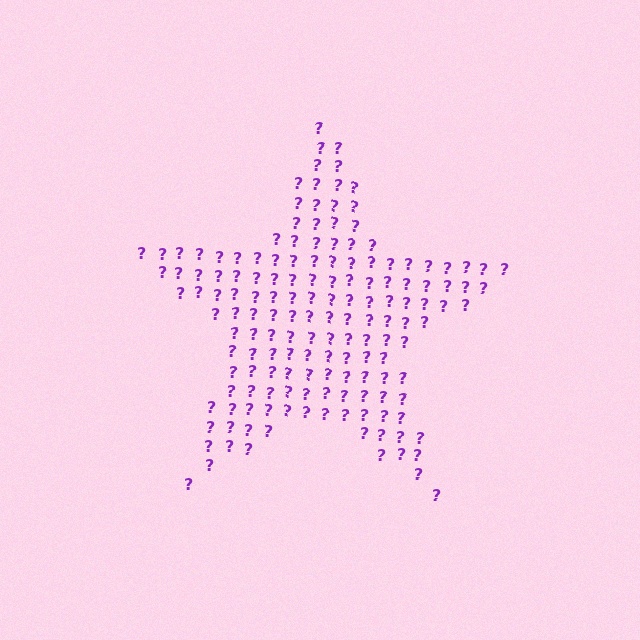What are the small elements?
The small elements are question marks.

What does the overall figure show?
The overall figure shows a star.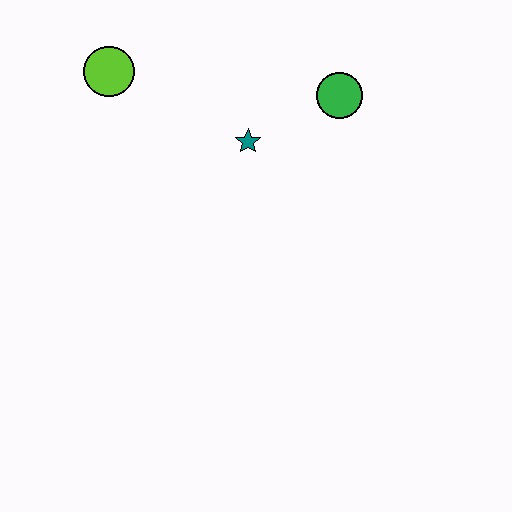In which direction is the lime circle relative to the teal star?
The lime circle is to the left of the teal star.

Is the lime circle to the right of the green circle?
No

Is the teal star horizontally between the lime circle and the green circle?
Yes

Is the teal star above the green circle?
No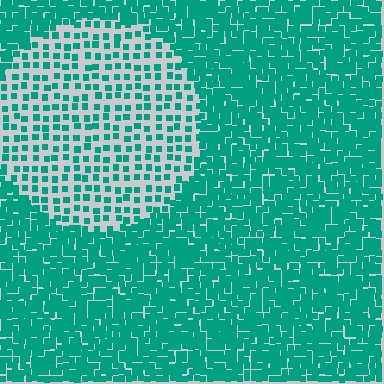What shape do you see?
I see a circle.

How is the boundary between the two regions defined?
The boundary is defined by a change in element density (approximately 2.7x ratio). All elements are the same color, size, and shape.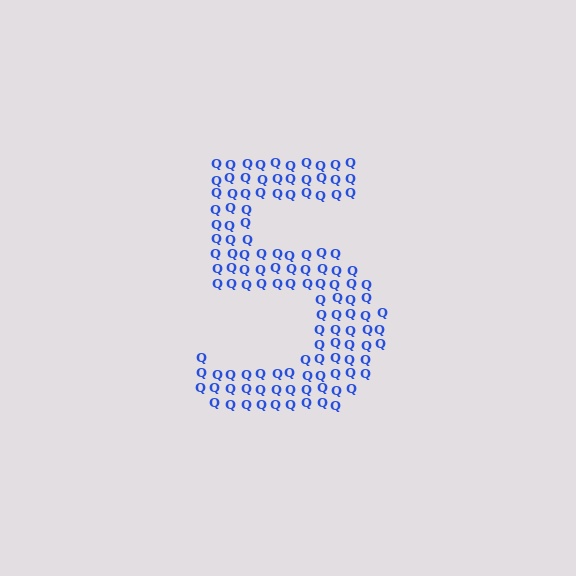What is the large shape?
The large shape is the digit 5.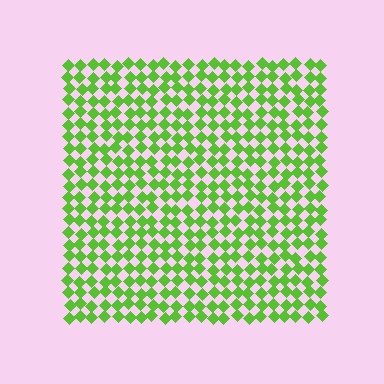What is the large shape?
The large shape is a square.